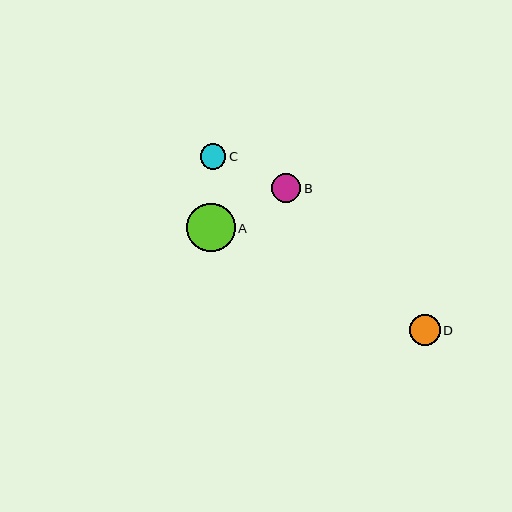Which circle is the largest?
Circle A is the largest with a size of approximately 49 pixels.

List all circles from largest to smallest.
From largest to smallest: A, D, B, C.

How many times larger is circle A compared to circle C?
Circle A is approximately 1.9 times the size of circle C.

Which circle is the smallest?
Circle C is the smallest with a size of approximately 26 pixels.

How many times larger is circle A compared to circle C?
Circle A is approximately 1.9 times the size of circle C.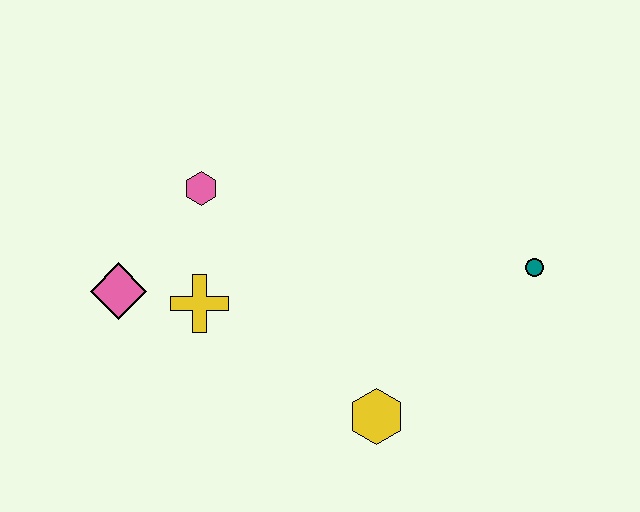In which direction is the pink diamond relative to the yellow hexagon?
The pink diamond is to the left of the yellow hexagon.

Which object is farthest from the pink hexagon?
The teal circle is farthest from the pink hexagon.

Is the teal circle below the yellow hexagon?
No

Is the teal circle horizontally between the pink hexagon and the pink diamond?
No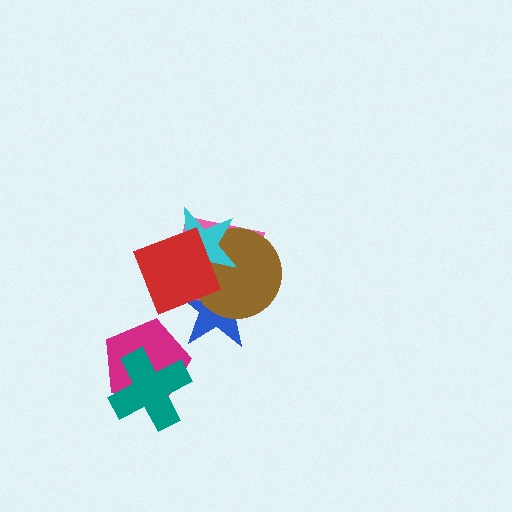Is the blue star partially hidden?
Yes, it is partially covered by another shape.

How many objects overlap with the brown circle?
4 objects overlap with the brown circle.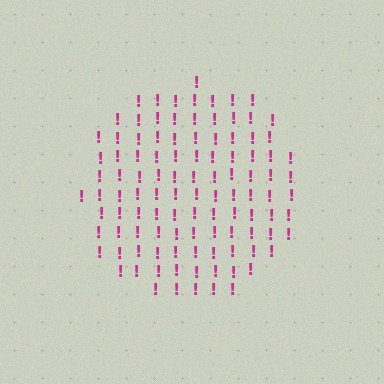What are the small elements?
The small elements are exclamation marks.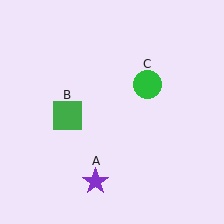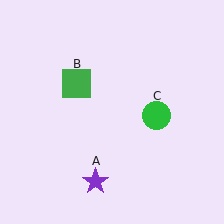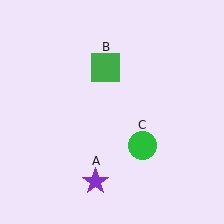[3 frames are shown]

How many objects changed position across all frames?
2 objects changed position: green square (object B), green circle (object C).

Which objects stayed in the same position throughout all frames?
Purple star (object A) remained stationary.